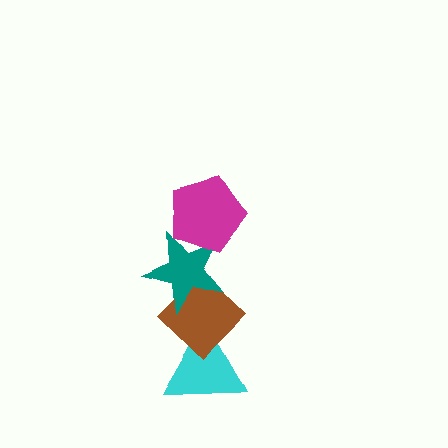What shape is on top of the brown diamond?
The teal star is on top of the brown diamond.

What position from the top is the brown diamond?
The brown diamond is 3rd from the top.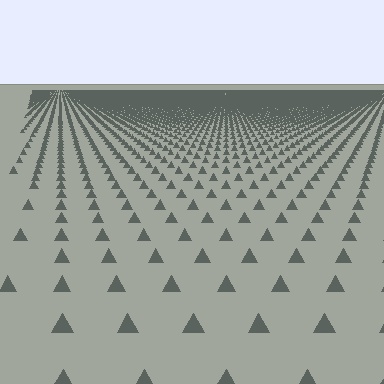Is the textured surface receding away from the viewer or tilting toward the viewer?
The surface is receding away from the viewer. Texture elements get smaller and denser toward the top.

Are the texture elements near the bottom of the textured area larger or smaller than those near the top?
Larger. Near the bottom, elements are closer to the viewer and appear at a bigger on-screen size.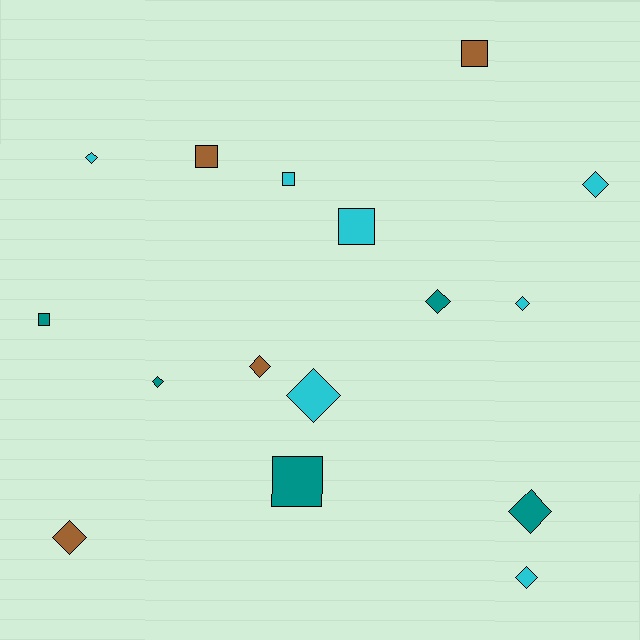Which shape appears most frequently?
Diamond, with 10 objects.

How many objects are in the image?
There are 16 objects.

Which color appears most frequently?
Cyan, with 7 objects.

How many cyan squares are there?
There are 2 cyan squares.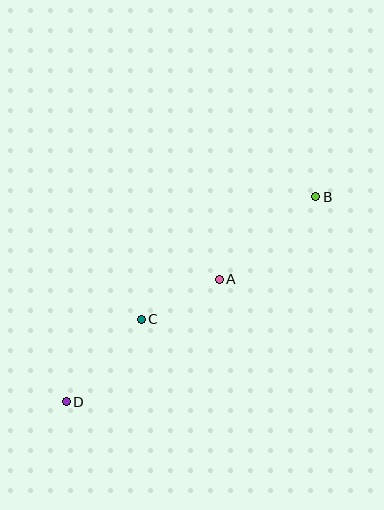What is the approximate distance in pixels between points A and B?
The distance between A and B is approximately 127 pixels.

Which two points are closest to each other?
Points A and C are closest to each other.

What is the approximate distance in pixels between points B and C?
The distance between B and C is approximately 213 pixels.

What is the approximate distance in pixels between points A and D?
The distance between A and D is approximately 196 pixels.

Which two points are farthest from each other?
Points B and D are farthest from each other.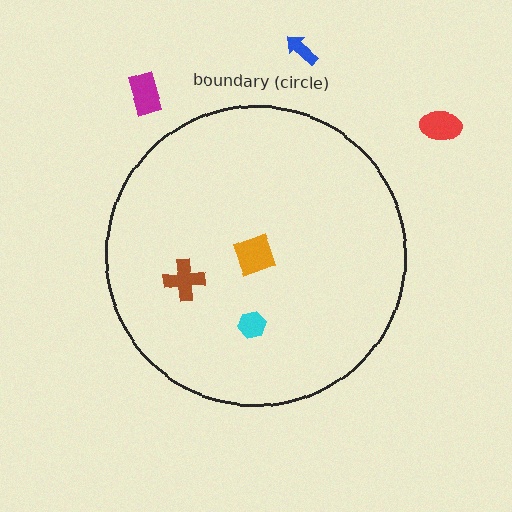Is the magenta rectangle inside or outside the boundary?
Outside.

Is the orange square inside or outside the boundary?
Inside.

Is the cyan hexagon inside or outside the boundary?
Inside.